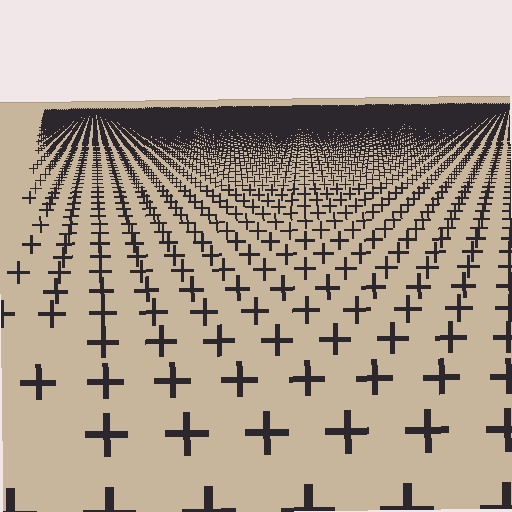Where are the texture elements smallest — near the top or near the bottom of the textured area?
Near the top.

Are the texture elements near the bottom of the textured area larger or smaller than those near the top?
Larger. Near the bottom, elements are closer to the viewer and appear at a bigger on-screen size.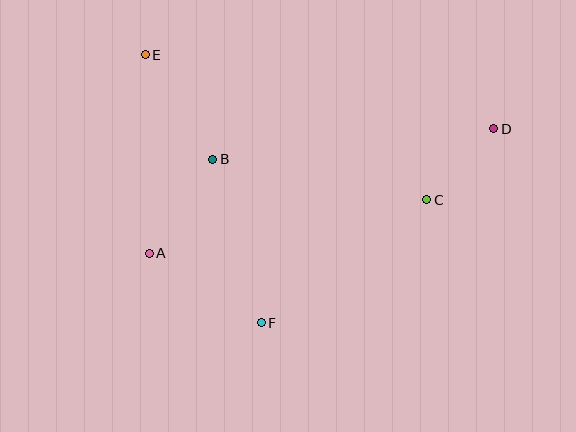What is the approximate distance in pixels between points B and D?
The distance between B and D is approximately 283 pixels.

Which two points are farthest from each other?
Points A and D are farthest from each other.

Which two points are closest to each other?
Points C and D are closest to each other.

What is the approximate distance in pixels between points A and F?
The distance between A and F is approximately 132 pixels.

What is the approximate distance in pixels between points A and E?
The distance between A and E is approximately 198 pixels.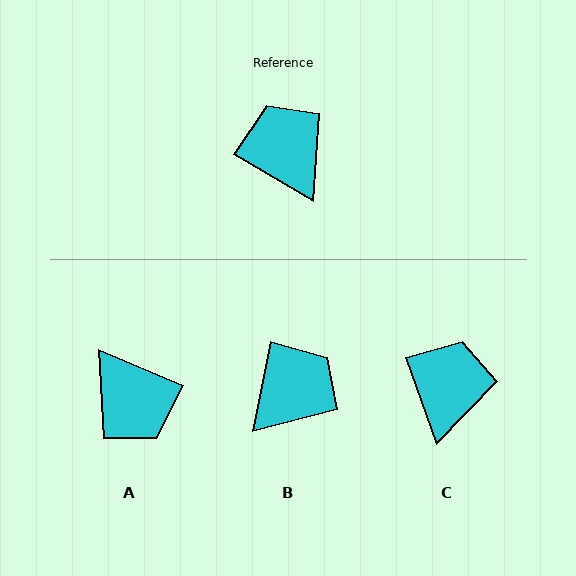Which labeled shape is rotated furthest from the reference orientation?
A, about 173 degrees away.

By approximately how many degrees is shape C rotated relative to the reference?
Approximately 41 degrees clockwise.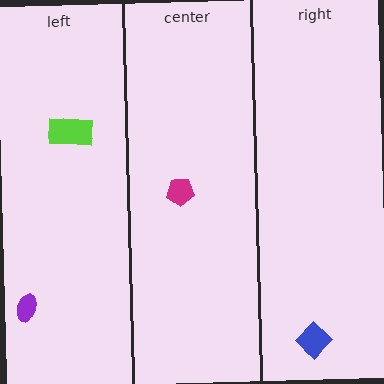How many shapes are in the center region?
1.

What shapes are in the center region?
The magenta pentagon.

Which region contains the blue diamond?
The right region.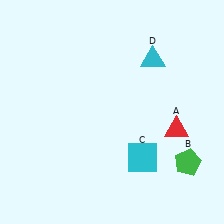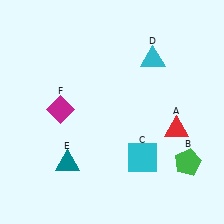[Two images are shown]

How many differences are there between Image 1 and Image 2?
There are 2 differences between the two images.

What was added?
A teal triangle (E), a magenta diamond (F) were added in Image 2.